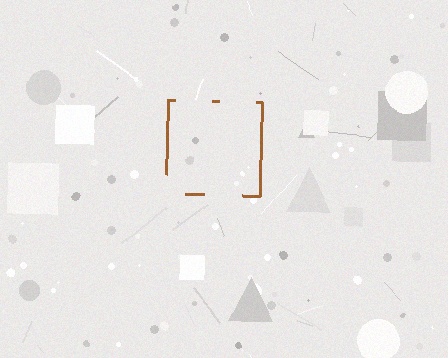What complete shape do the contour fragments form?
The contour fragments form a square.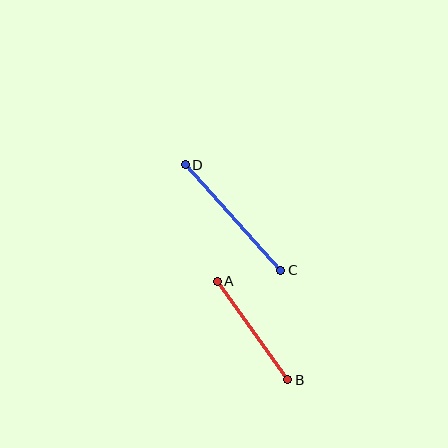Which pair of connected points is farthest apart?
Points C and D are farthest apart.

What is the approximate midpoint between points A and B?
The midpoint is at approximately (253, 330) pixels.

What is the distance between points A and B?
The distance is approximately 122 pixels.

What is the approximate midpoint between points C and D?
The midpoint is at approximately (233, 218) pixels.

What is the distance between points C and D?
The distance is approximately 142 pixels.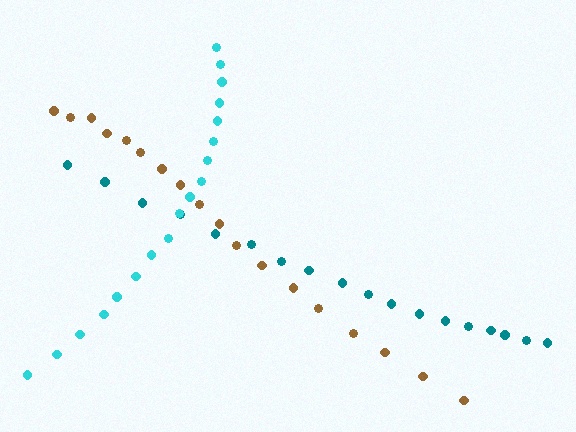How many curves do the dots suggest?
There are 3 distinct paths.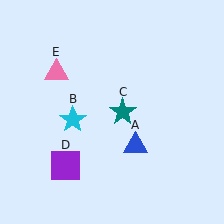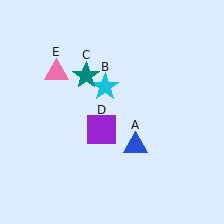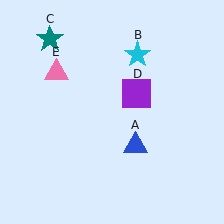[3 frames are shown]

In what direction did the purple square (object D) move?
The purple square (object D) moved up and to the right.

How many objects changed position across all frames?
3 objects changed position: cyan star (object B), teal star (object C), purple square (object D).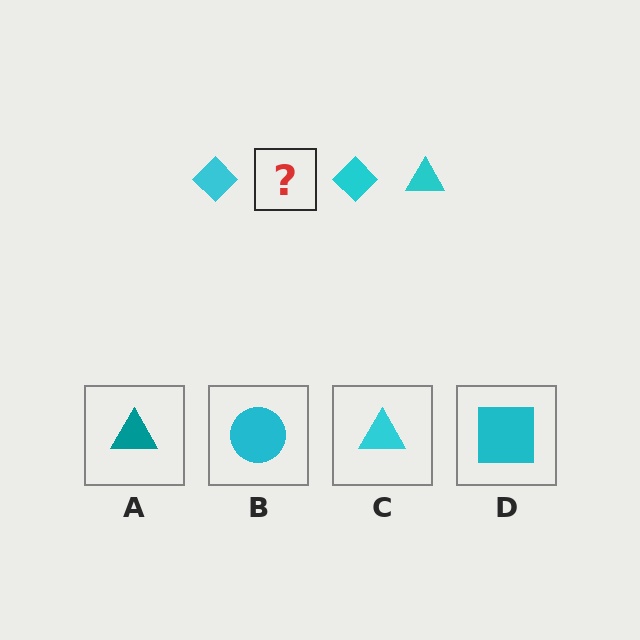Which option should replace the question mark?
Option C.